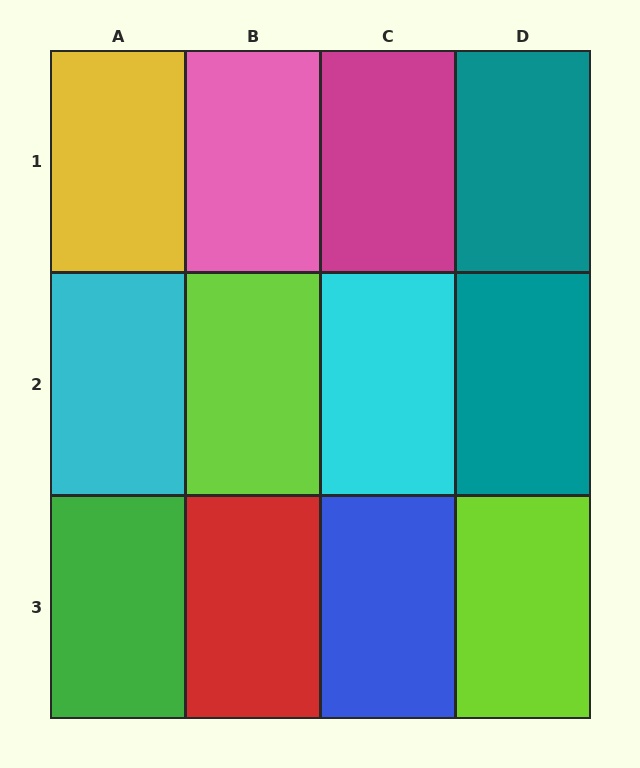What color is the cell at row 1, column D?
Teal.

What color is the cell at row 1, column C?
Magenta.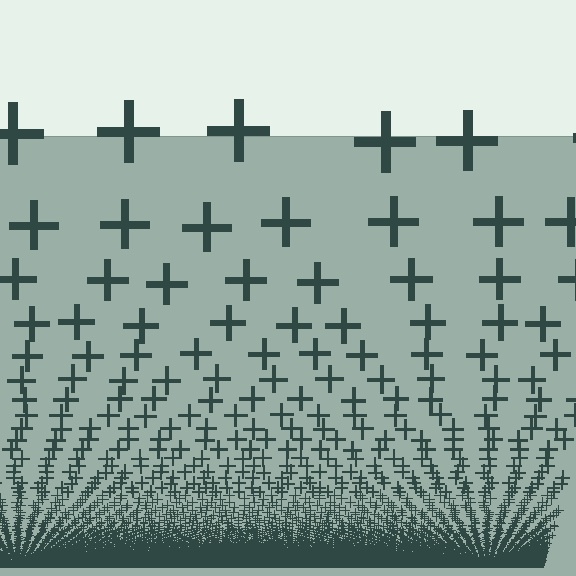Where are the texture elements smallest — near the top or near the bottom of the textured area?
Near the bottom.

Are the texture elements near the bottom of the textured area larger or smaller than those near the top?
Smaller. The gradient is inverted — elements near the bottom are smaller and denser.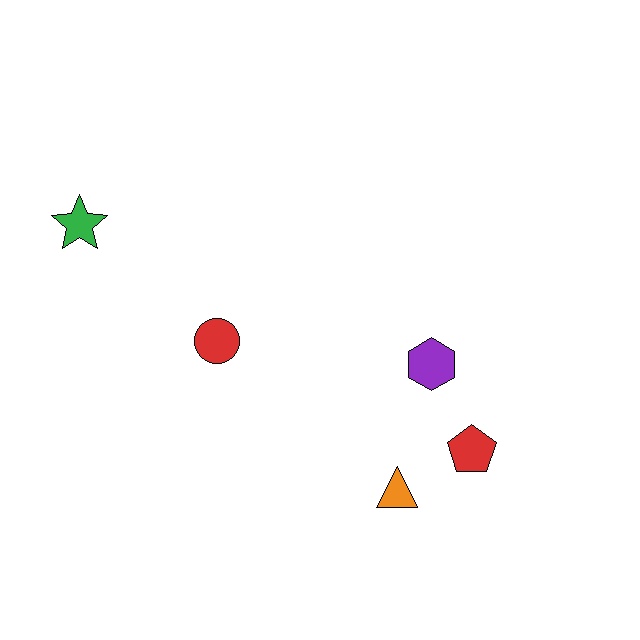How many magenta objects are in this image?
There are no magenta objects.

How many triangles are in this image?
There is 1 triangle.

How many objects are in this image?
There are 5 objects.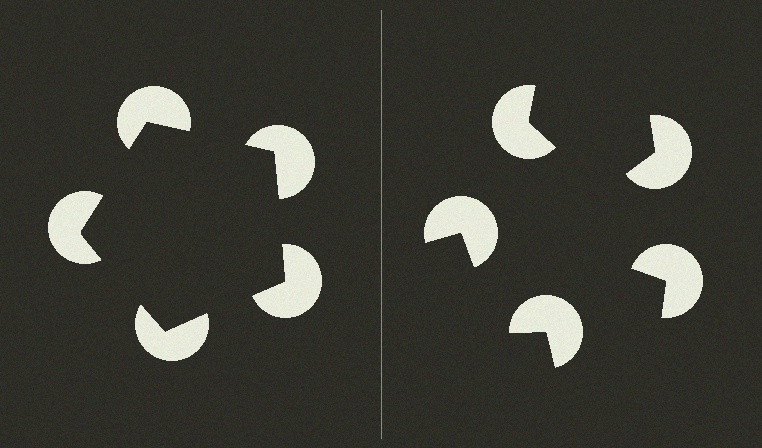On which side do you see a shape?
An illusory pentagon appears on the left side. On the right side the wedge cuts are rotated, so no coherent shape forms.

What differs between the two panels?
The pac-man discs are positioned identically on both sides; only the wedge orientations differ. On the left they align to a pentagon; on the right they are misaligned.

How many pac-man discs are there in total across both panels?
10 — 5 on each side.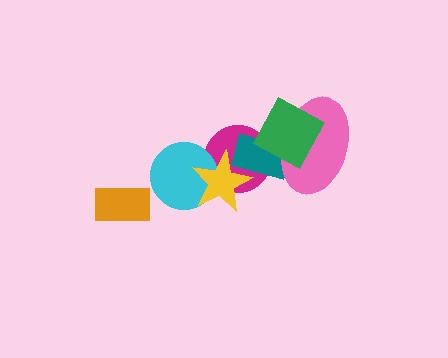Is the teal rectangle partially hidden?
Yes, it is partially covered by another shape.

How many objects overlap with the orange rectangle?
0 objects overlap with the orange rectangle.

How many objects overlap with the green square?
2 objects overlap with the green square.